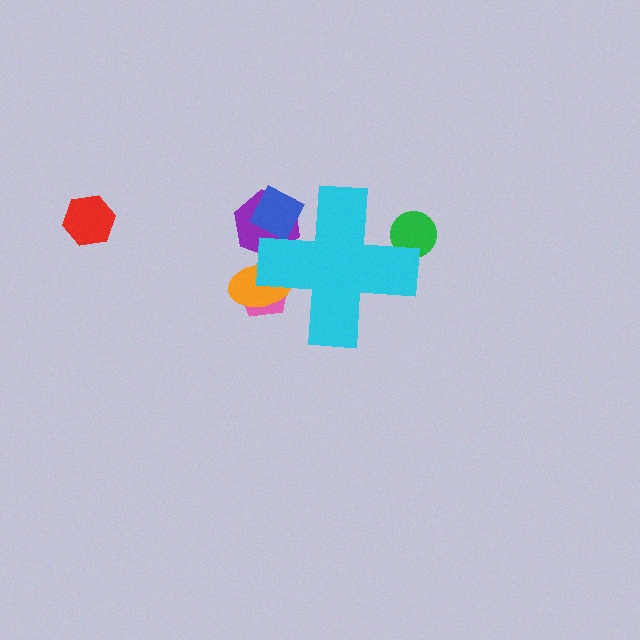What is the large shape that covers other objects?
A cyan cross.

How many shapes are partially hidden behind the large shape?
5 shapes are partially hidden.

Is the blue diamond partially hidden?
Yes, the blue diamond is partially hidden behind the cyan cross.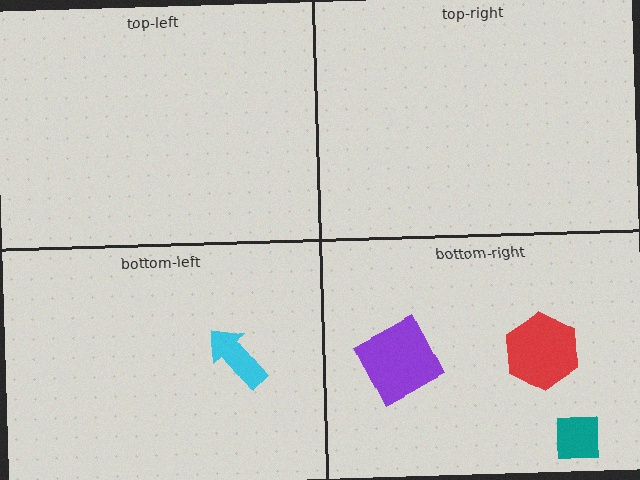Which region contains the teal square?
The bottom-right region.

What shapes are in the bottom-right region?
The purple square, the red hexagon, the teal square.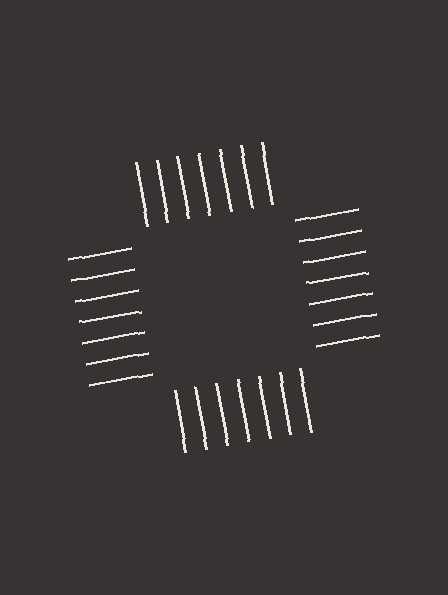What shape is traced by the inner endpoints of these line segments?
An illusory square — the line segments terminate on its edges but no continuous stroke is drawn.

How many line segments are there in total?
28 — 7 along each of the 4 edges.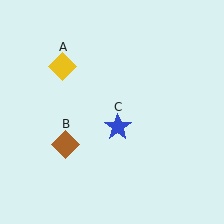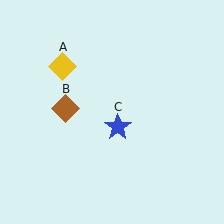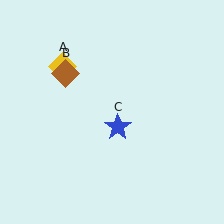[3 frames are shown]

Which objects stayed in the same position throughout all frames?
Yellow diamond (object A) and blue star (object C) remained stationary.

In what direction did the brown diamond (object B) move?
The brown diamond (object B) moved up.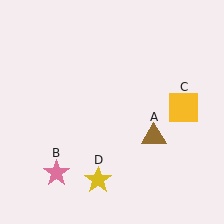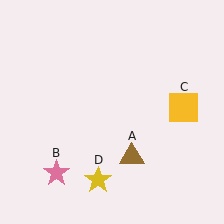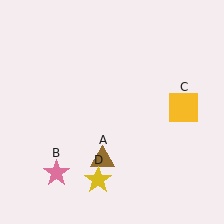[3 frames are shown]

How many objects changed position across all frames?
1 object changed position: brown triangle (object A).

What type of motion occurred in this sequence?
The brown triangle (object A) rotated clockwise around the center of the scene.